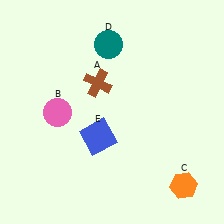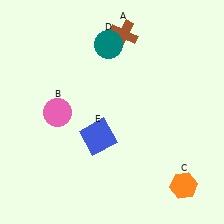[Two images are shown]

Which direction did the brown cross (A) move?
The brown cross (A) moved up.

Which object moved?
The brown cross (A) moved up.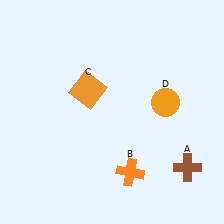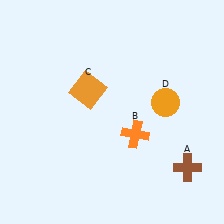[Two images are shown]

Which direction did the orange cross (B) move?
The orange cross (B) moved up.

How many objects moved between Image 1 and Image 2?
1 object moved between the two images.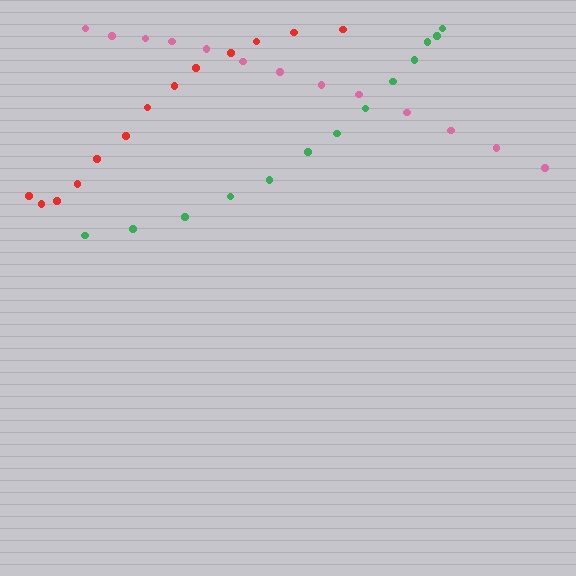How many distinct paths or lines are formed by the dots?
There are 3 distinct paths.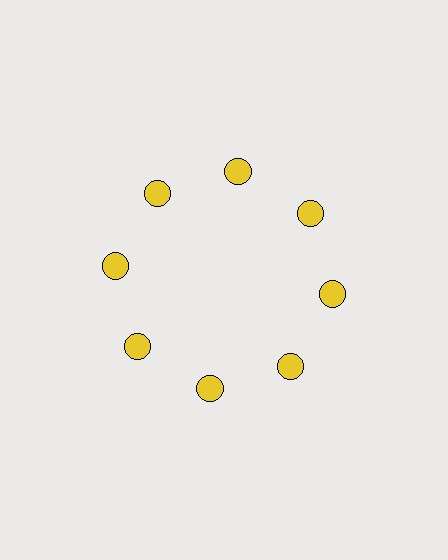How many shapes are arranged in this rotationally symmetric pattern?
There are 8 shapes, arranged in 8 groups of 1.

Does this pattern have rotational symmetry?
Yes, this pattern has 8-fold rotational symmetry. It looks the same after rotating 45 degrees around the center.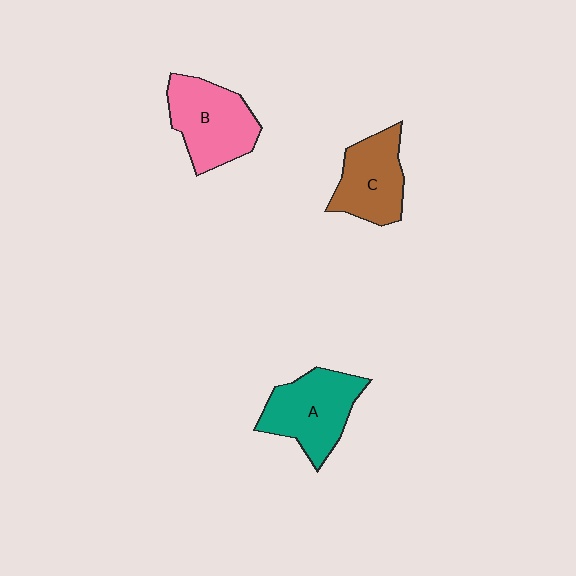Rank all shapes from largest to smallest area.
From largest to smallest: A (teal), B (pink), C (brown).